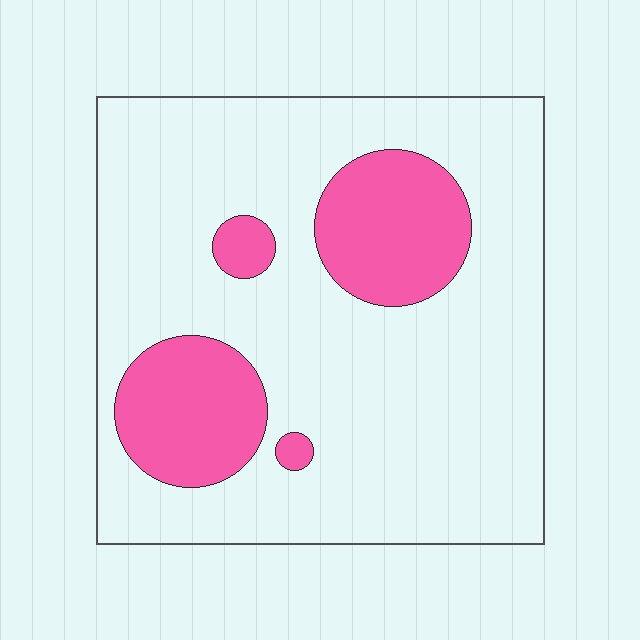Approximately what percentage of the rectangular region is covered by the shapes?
Approximately 20%.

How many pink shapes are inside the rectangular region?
4.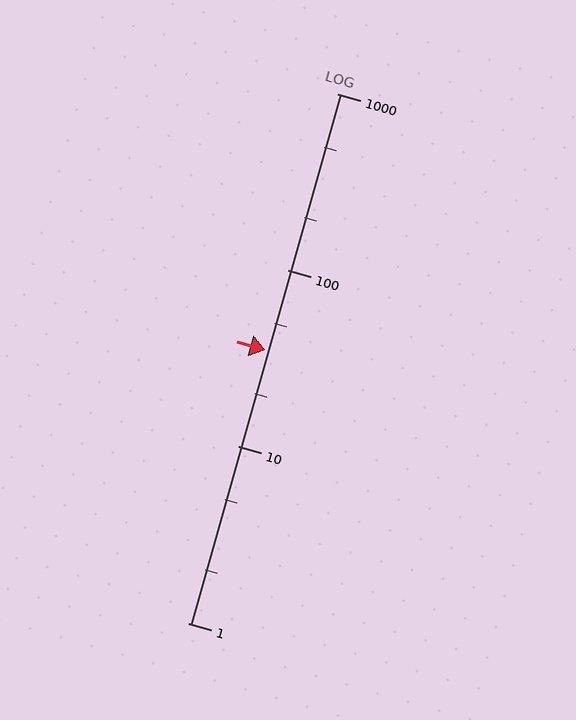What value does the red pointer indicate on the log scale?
The pointer indicates approximately 35.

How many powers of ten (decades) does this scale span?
The scale spans 3 decades, from 1 to 1000.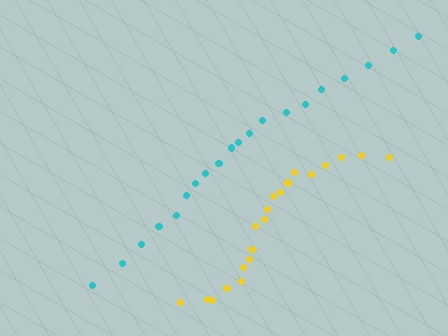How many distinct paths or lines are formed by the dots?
There are 2 distinct paths.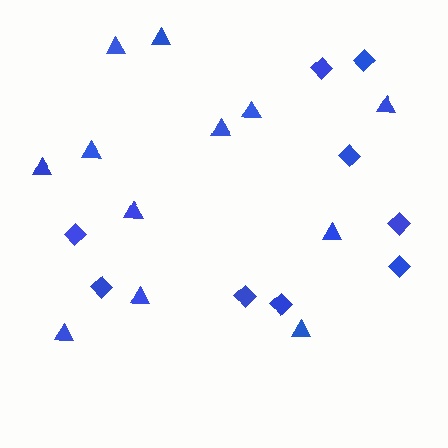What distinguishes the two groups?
There are 2 groups: one group of diamonds (9) and one group of triangles (12).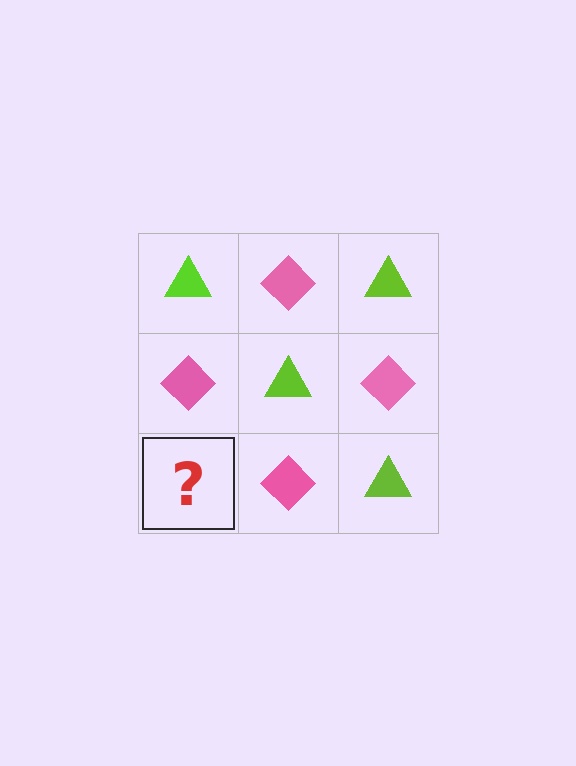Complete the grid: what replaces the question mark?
The question mark should be replaced with a lime triangle.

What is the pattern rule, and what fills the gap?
The rule is that it alternates lime triangle and pink diamond in a checkerboard pattern. The gap should be filled with a lime triangle.